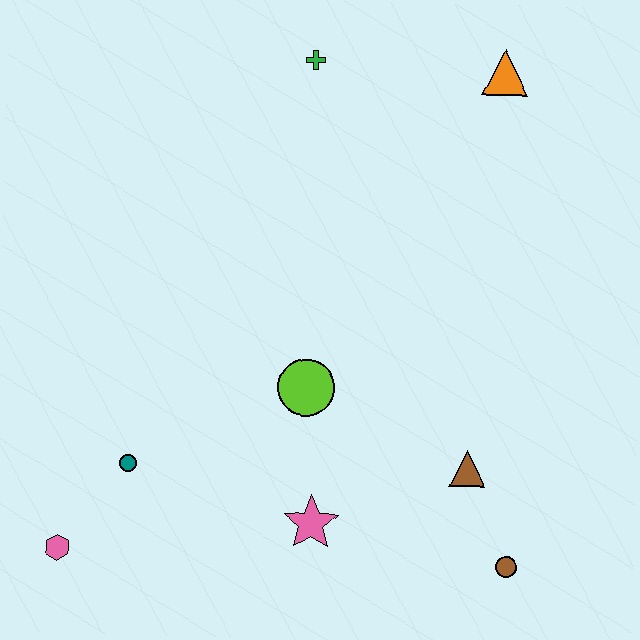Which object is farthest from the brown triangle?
The green cross is farthest from the brown triangle.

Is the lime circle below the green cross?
Yes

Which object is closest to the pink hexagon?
The teal circle is closest to the pink hexagon.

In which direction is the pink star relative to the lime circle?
The pink star is below the lime circle.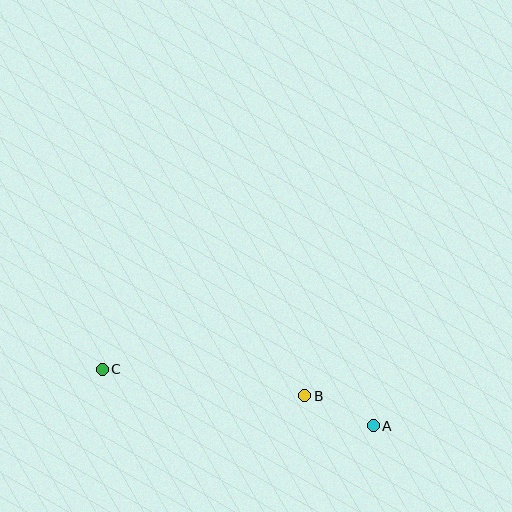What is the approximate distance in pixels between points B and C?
The distance between B and C is approximately 205 pixels.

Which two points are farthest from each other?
Points A and C are farthest from each other.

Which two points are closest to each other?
Points A and B are closest to each other.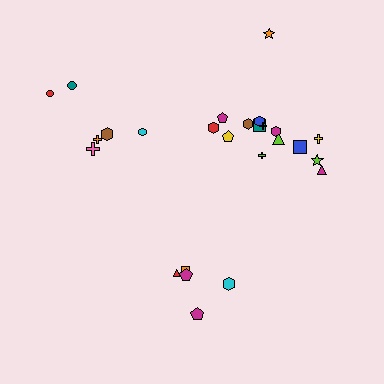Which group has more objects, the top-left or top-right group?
The top-right group.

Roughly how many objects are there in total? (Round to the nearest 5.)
Roughly 25 objects in total.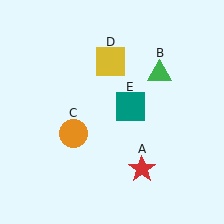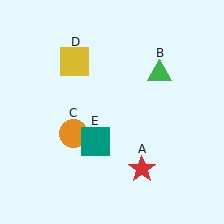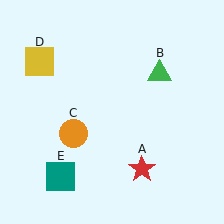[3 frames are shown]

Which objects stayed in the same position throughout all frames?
Red star (object A) and green triangle (object B) and orange circle (object C) remained stationary.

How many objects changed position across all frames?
2 objects changed position: yellow square (object D), teal square (object E).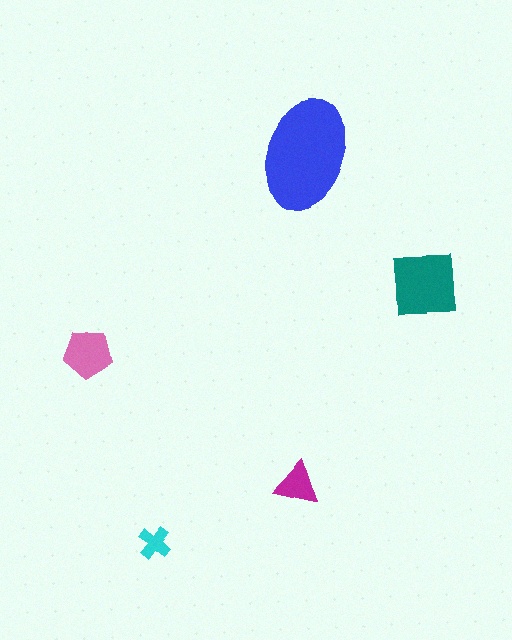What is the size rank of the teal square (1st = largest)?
2nd.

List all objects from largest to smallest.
The blue ellipse, the teal square, the pink pentagon, the magenta triangle, the cyan cross.